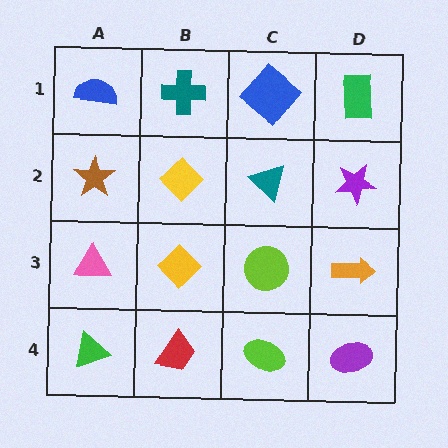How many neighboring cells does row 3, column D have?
3.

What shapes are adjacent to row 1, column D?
A purple star (row 2, column D), a blue diamond (row 1, column C).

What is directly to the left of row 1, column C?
A teal cross.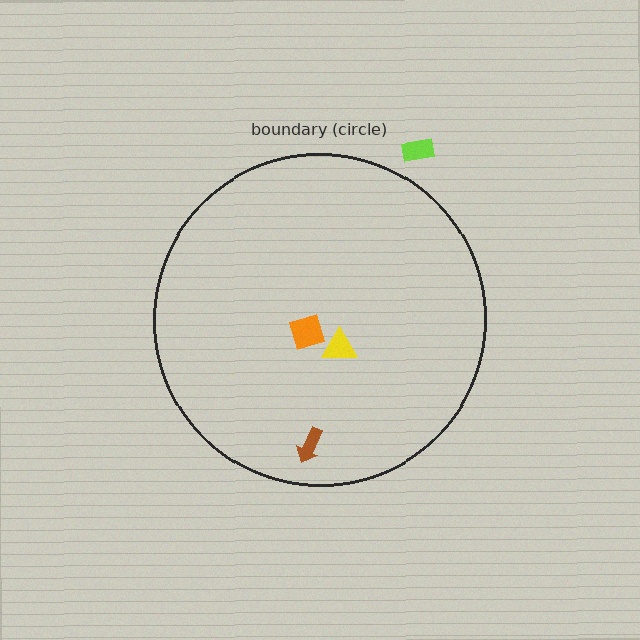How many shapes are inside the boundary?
3 inside, 1 outside.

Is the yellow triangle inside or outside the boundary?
Inside.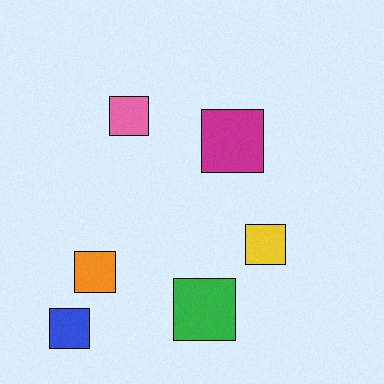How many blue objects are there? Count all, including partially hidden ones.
There is 1 blue object.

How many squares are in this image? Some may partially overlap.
There are 6 squares.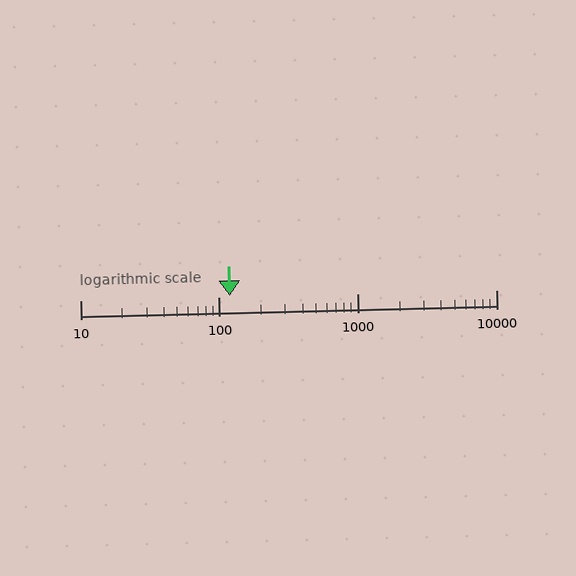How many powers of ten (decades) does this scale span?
The scale spans 3 decades, from 10 to 10000.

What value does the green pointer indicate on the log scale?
The pointer indicates approximately 120.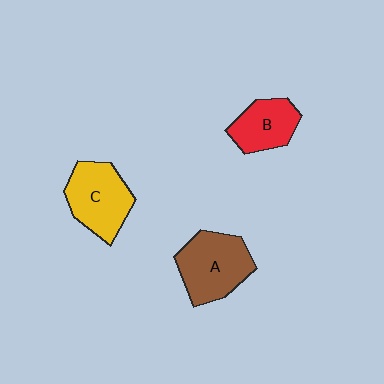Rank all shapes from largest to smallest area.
From largest to smallest: A (brown), C (yellow), B (red).